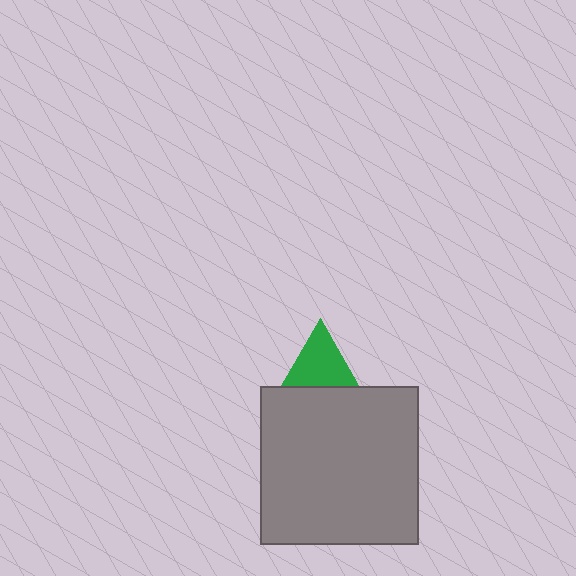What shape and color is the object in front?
The object in front is a gray rectangle.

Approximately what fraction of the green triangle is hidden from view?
Roughly 43% of the green triangle is hidden behind the gray rectangle.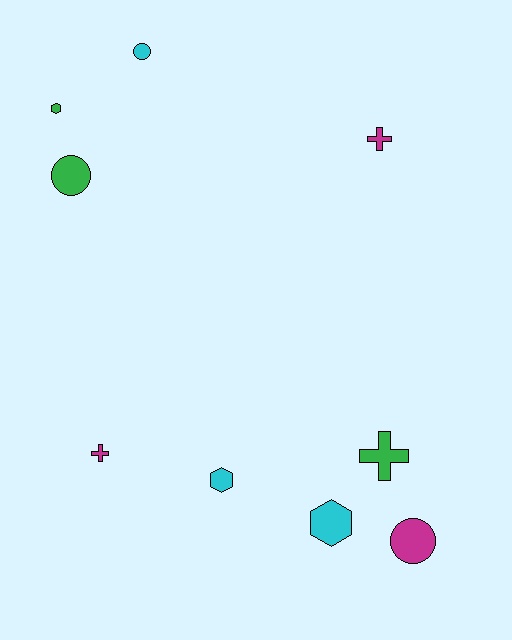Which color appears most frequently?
Magenta, with 3 objects.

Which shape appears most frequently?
Hexagon, with 3 objects.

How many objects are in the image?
There are 9 objects.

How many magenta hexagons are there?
There are no magenta hexagons.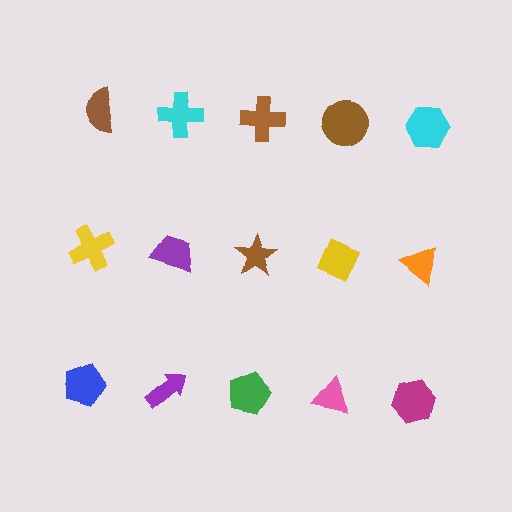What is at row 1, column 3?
A brown cross.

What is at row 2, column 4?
A yellow diamond.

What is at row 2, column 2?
A purple trapezoid.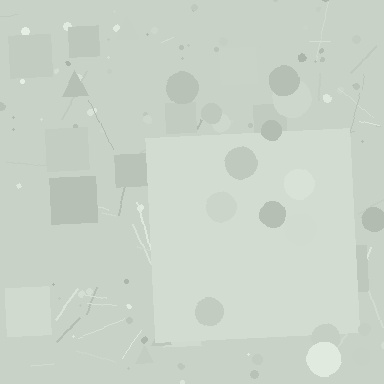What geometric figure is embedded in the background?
A square is embedded in the background.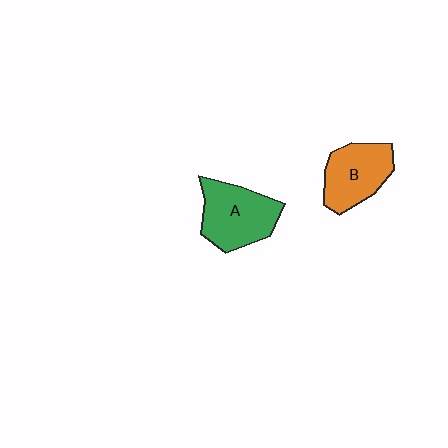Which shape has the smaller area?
Shape B (orange).